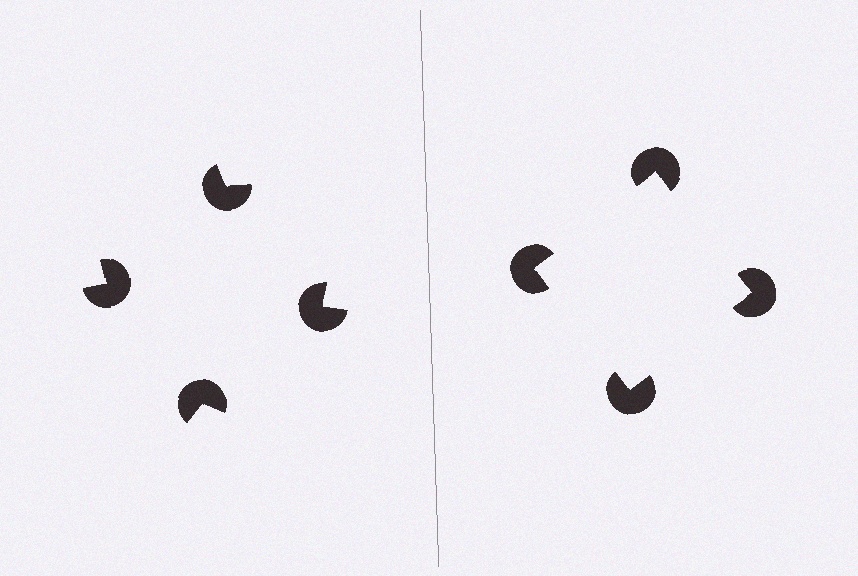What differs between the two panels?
The pac-man discs are positioned identically on both sides; only the wedge orientations differ. On the right they align to a square; on the left they are misaligned.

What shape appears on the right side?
An illusory square.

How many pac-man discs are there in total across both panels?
8 — 4 on each side.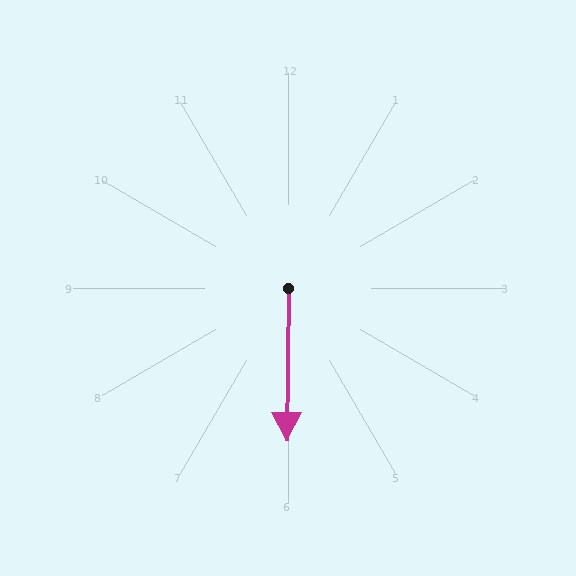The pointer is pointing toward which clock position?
Roughly 6 o'clock.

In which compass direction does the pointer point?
South.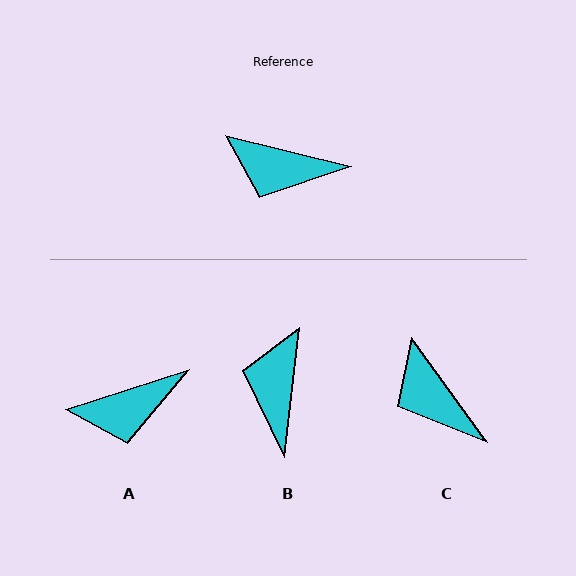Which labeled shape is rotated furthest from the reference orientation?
B, about 83 degrees away.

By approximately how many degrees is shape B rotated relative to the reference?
Approximately 83 degrees clockwise.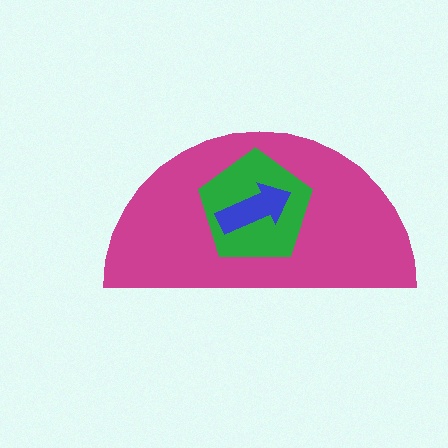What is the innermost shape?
The blue arrow.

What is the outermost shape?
The magenta semicircle.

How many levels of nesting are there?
3.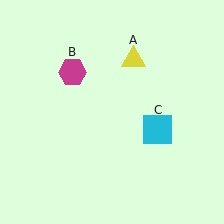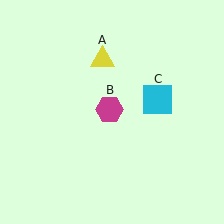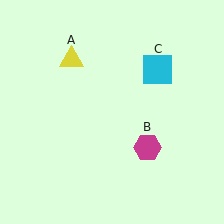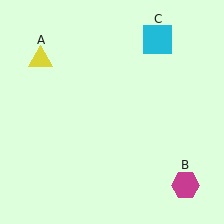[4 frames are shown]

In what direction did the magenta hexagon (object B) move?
The magenta hexagon (object B) moved down and to the right.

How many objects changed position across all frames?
3 objects changed position: yellow triangle (object A), magenta hexagon (object B), cyan square (object C).